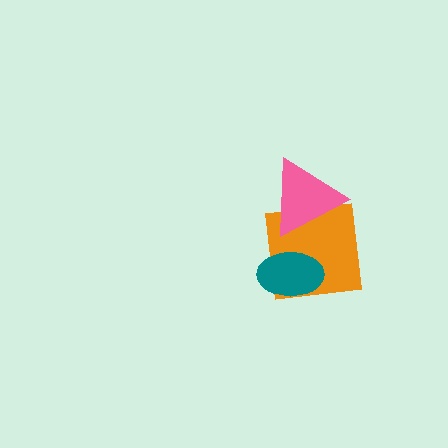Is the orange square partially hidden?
Yes, it is partially covered by another shape.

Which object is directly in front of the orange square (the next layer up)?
The pink triangle is directly in front of the orange square.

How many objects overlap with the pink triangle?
1 object overlaps with the pink triangle.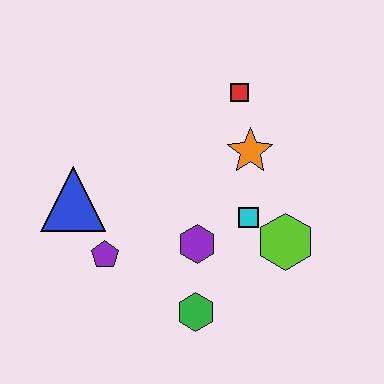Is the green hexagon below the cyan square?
Yes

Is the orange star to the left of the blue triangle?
No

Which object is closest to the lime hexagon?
The cyan square is closest to the lime hexagon.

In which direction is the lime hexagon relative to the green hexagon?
The lime hexagon is to the right of the green hexagon.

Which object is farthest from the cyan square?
The blue triangle is farthest from the cyan square.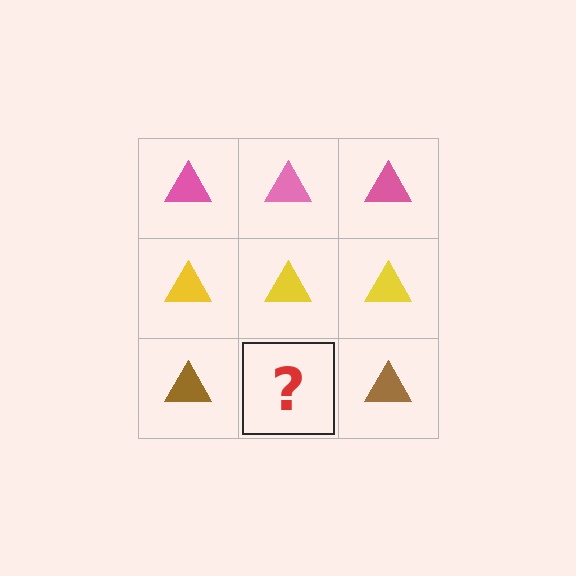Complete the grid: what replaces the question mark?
The question mark should be replaced with a brown triangle.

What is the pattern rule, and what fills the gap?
The rule is that each row has a consistent color. The gap should be filled with a brown triangle.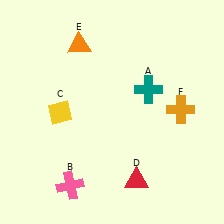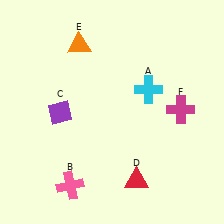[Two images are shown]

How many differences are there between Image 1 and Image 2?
There are 3 differences between the two images.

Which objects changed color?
A changed from teal to cyan. C changed from yellow to purple. F changed from orange to magenta.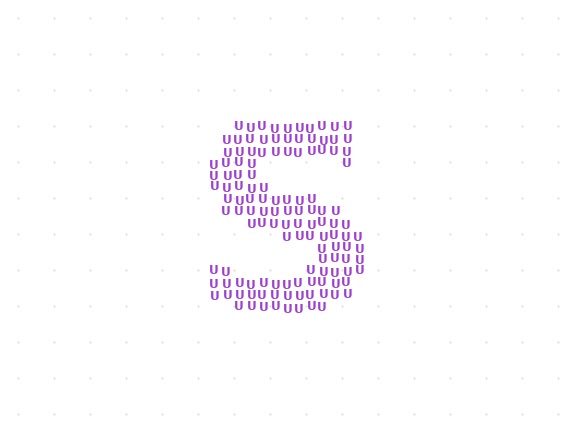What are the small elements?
The small elements are letter U's.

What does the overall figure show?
The overall figure shows the letter S.